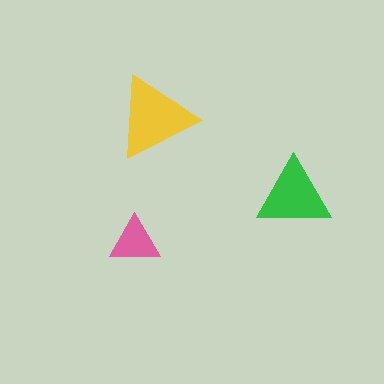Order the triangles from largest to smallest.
the yellow one, the green one, the pink one.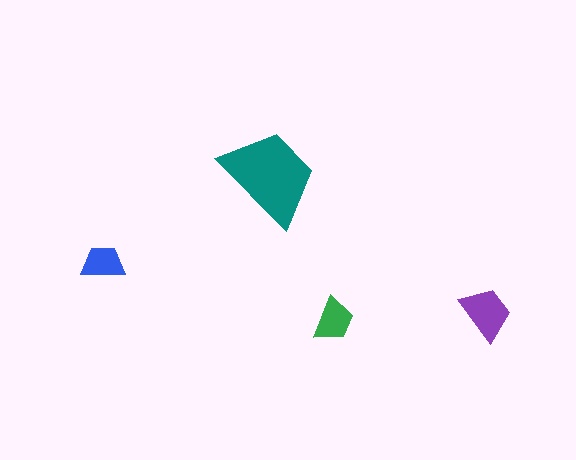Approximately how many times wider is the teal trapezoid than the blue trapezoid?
About 2.5 times wider.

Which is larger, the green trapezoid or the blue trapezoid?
The green one.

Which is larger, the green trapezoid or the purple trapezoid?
The purple one.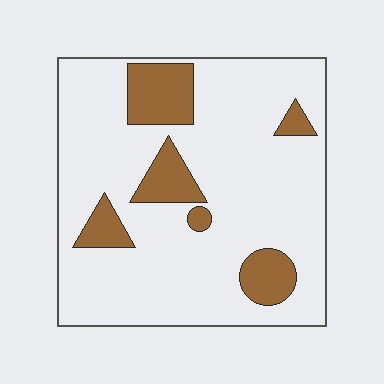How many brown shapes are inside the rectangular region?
6.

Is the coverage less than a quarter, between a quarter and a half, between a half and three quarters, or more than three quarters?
Less than a quarter.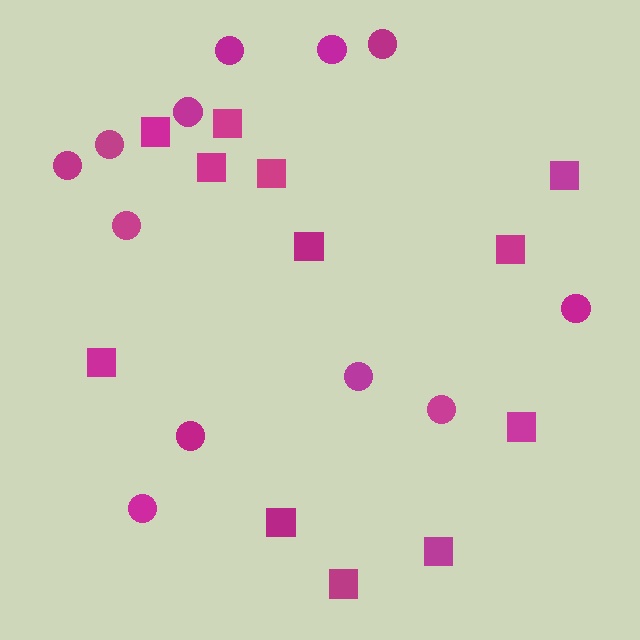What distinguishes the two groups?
There are 2 groups: one group of circles (12) and one group of squares (12).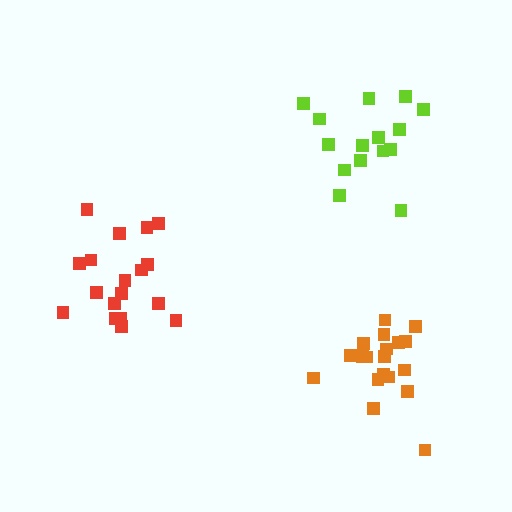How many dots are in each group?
Group 1: 19 dots, Group 2: 18 dots, Group 3: 15 dots (52 total).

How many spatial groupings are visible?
There are 3 spatial groupings.